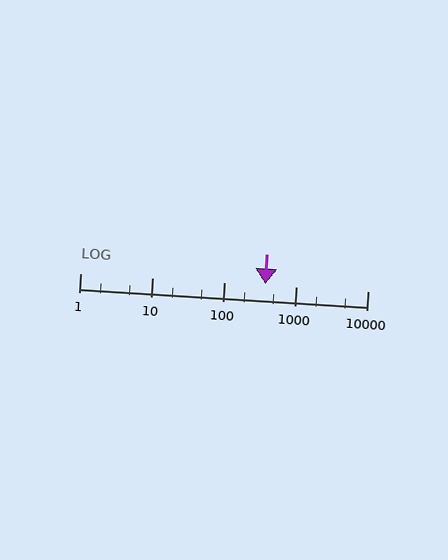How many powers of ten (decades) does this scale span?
The scale spans 4 decades, from 1 to 10000.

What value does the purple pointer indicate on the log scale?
The pointer indicates approximately 380.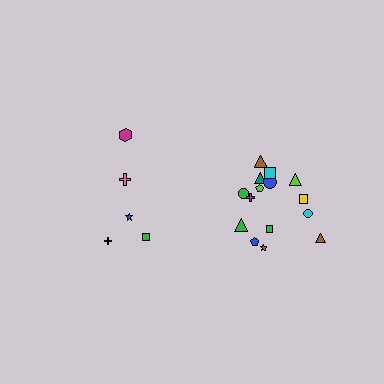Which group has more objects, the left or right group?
The right group.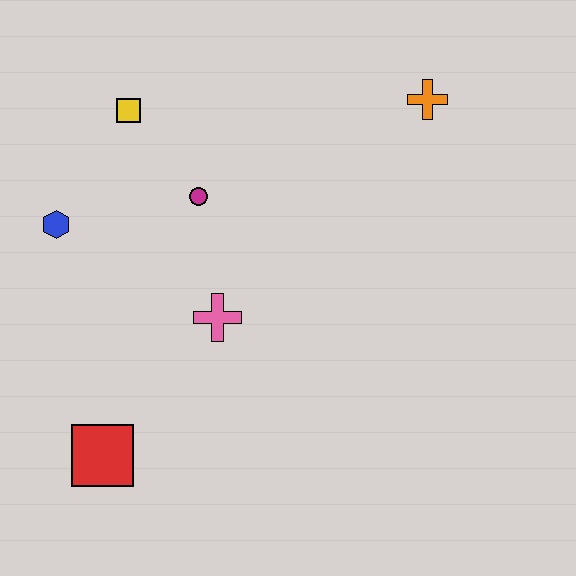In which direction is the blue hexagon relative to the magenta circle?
The blue hexagon is to the left of the magenta circle.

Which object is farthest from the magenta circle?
The red square is farthest from the magenta circle.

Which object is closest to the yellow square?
The magenta circle is closest to the yellow square.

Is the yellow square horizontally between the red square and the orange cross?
Yes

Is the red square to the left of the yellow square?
Yes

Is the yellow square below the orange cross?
Yes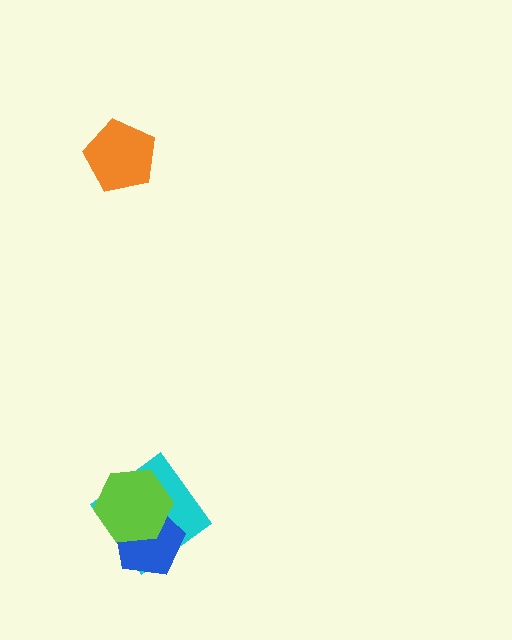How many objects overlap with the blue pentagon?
2 objects overlap with the blue pentagon.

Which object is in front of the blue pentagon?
The lime hexagon is in front of the blue pentagon.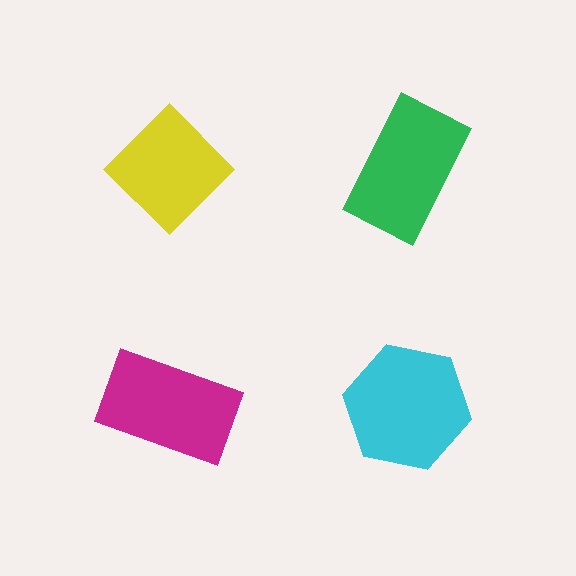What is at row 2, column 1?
A magenta rectangle.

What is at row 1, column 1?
A yellow diamond.